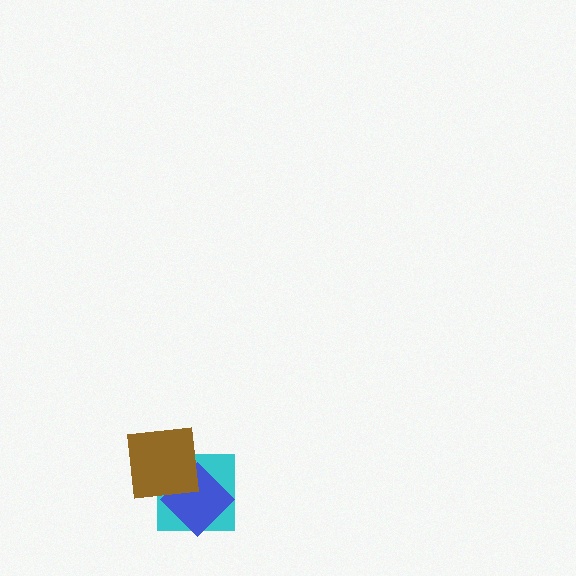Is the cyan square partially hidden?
Yes, it is partially covered by another shape.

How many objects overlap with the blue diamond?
2 objects overlap with the blue diamond.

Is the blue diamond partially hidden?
Yes, it is partially covered by another shape.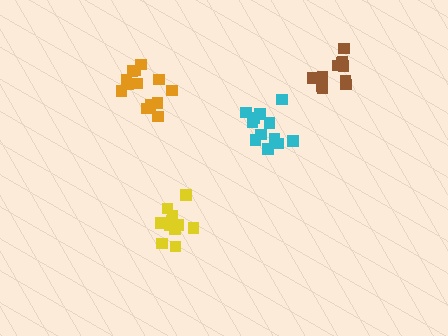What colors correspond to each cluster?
The clusters are colored: cyan, orange, brown, yellow.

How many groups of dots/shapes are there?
There are 4 groups.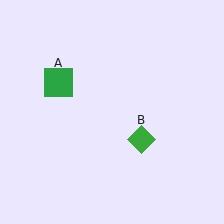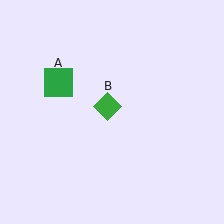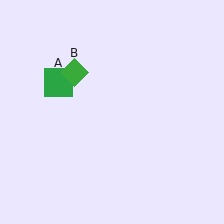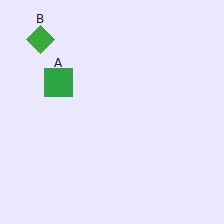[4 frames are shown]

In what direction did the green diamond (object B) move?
The green diamond (object B) moved up and to the left.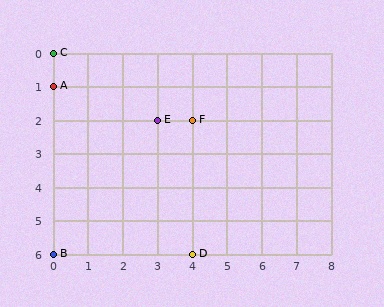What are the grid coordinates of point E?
Point E is at grid coordinates (3, 2).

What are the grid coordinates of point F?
Point F is at grid coordinates (4, 2).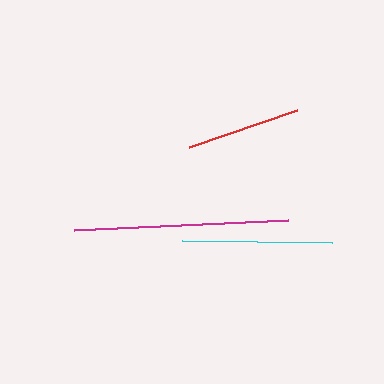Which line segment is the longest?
The magenta line is the longest at approximately 214 pixels.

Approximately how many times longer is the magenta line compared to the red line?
The magenta line is approximately 1.9 times the length of the red line.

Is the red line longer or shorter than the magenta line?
The magenta line is longer than the red line.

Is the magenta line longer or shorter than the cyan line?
The magenta line is longer than the cyan line.